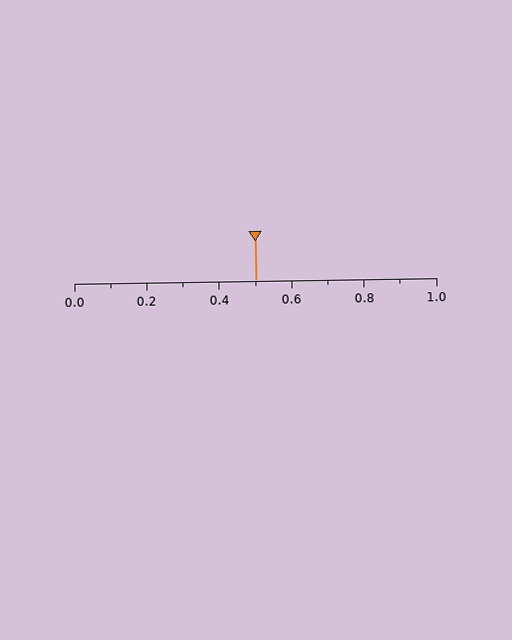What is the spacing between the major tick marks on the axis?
The major ticks are spaced 0.2 apart.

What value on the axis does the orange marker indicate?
The marker indicates approximately 0.5.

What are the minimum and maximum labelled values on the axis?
The axis runs from 0.0 to 1.0.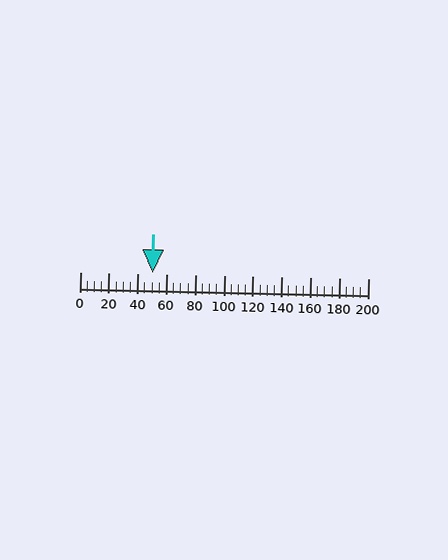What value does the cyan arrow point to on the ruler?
The cyan arrow points to approximately 50.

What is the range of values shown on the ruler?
The ruler shows values from 0 to 200.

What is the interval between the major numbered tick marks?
The major tick marks are spaced 20 units apart.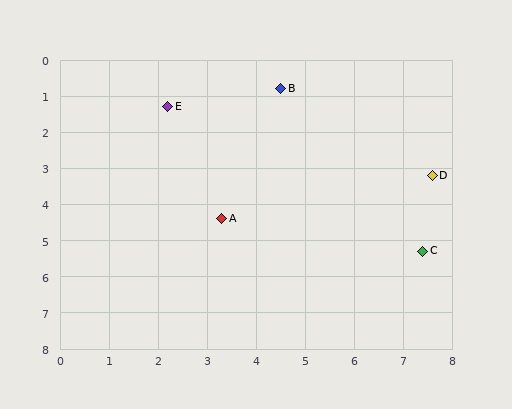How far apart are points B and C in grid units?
Points B and C are about 5.4 grid units apart.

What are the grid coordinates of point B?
Point B is at approximately (4.5, 0.8).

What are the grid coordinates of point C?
Point C is at approximately (7.4, 5.3).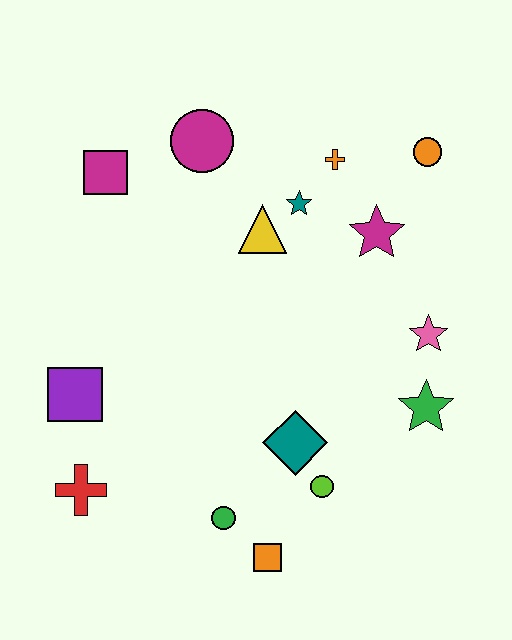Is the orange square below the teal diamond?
Yes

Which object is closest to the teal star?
The yellow triangle is closest to the teal star.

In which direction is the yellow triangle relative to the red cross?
The yellow triangle is above the red cross.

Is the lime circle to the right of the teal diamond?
Yes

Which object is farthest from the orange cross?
The red cross is farthest from the orange cross.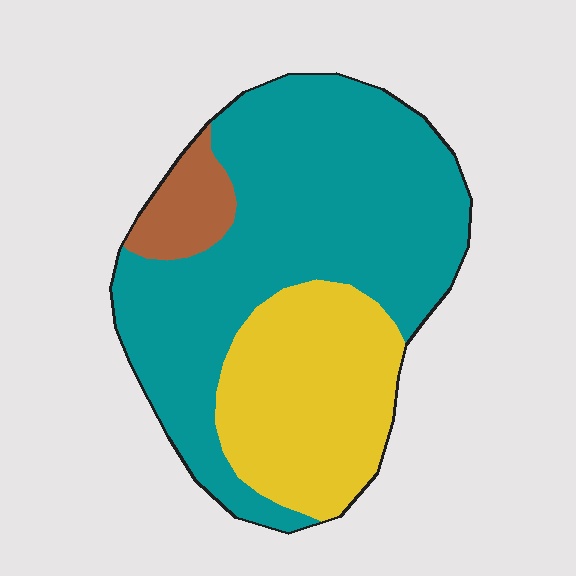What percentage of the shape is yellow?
Yellow covers about 30% of the shape.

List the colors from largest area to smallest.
From largest to smallest: teal, yellow, brown.